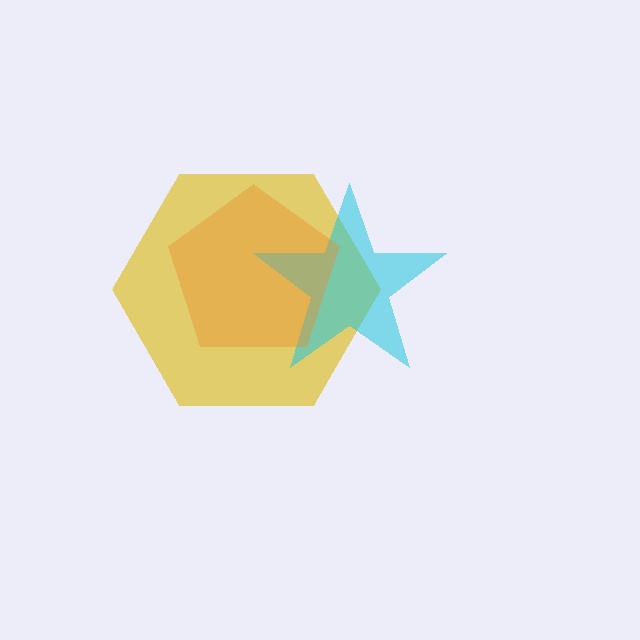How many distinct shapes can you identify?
There are 3 distinct shapes: a yellow hexagon, a cyan star, an orange pentagon.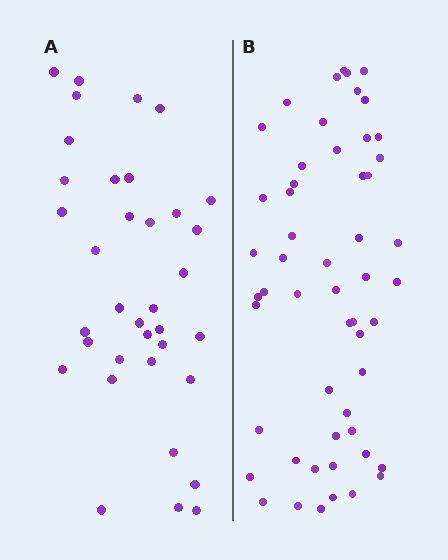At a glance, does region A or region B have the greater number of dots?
Region B (the right region) has more dots.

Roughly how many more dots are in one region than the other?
Region B has approximately 20 more dots than region A.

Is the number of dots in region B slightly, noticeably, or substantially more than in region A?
Region B has substantially more. The ratio is roughly 1.5 to 1.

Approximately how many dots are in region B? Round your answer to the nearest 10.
About 50 dots. (The exact count is 54, which rounds to 50.)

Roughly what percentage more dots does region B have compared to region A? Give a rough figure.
About 50% more.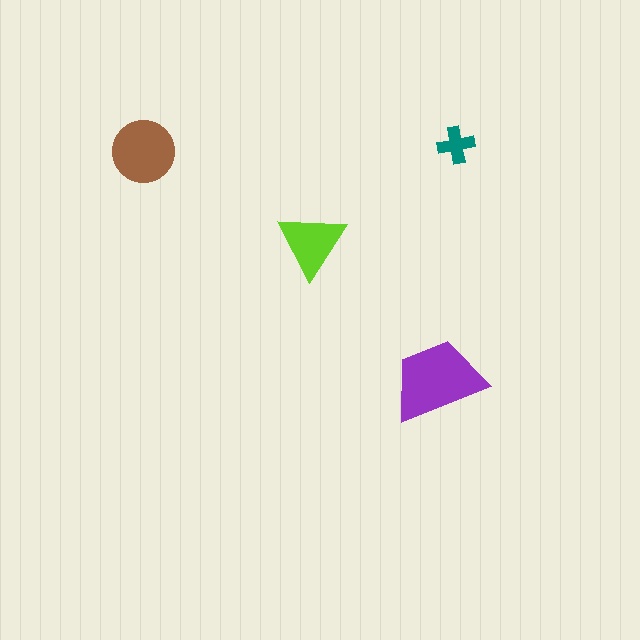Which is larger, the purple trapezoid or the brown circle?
The purple trapezoid.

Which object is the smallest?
The teal cross.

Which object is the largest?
The purple trapezoid.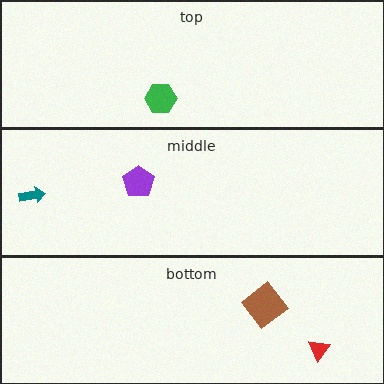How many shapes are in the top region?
1.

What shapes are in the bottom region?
The red triangle, the brown diamond.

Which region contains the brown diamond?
The bottom region.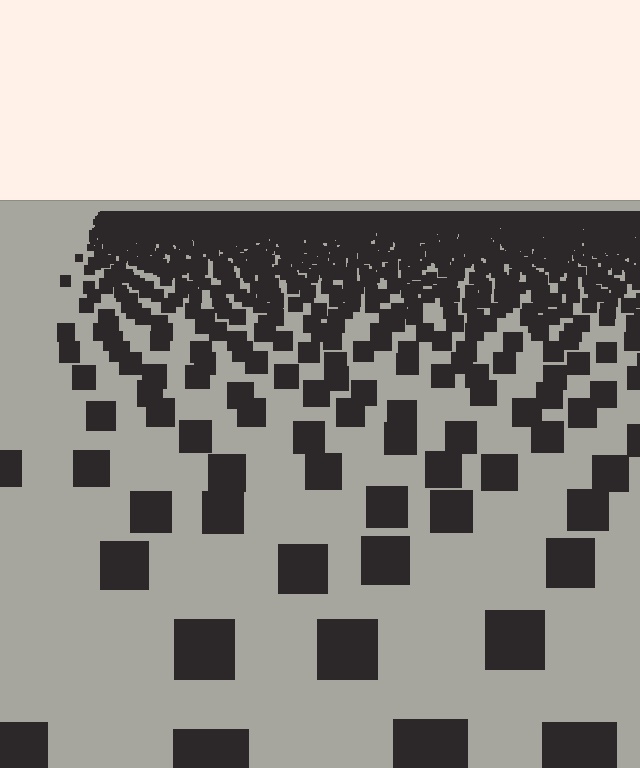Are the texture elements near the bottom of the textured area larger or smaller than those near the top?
Larger. Near the bottom, elements are closer to the viewer and appear at a bigger on-screen size.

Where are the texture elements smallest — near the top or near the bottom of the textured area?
Near the top.